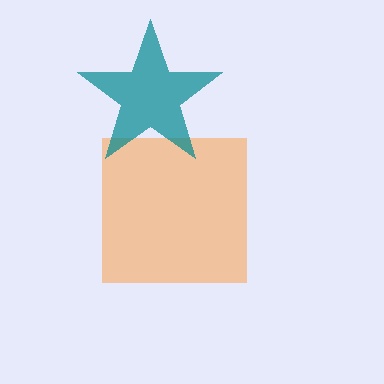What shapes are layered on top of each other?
The layered shapes are: an orange square, a teal star.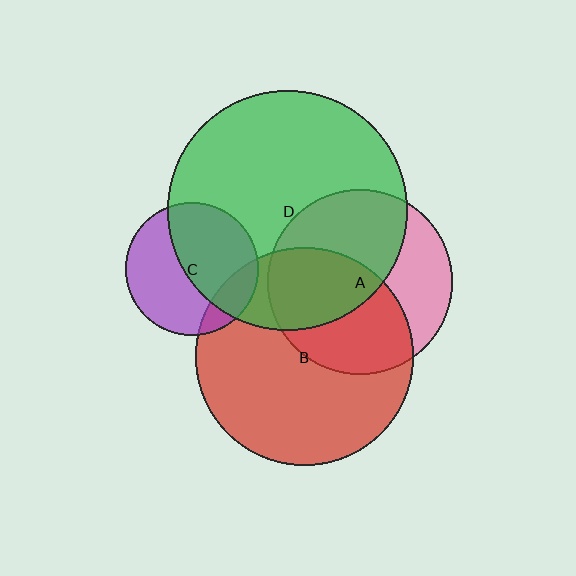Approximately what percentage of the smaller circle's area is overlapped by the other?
Approximately 25%.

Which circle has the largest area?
Circle D (green).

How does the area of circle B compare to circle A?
Approximately 1.4 times.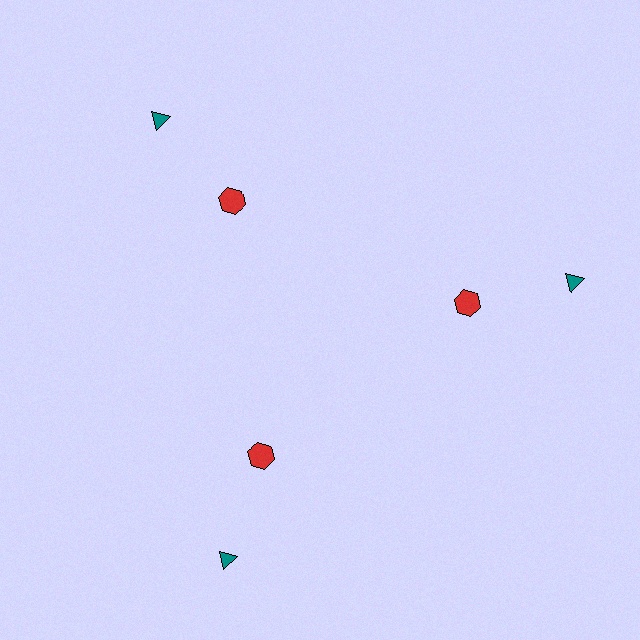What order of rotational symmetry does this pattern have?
This pattern has 3-fold rotational symmetry.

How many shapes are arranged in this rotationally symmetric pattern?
There are 6 shapes, arranged in 3 groups of 2.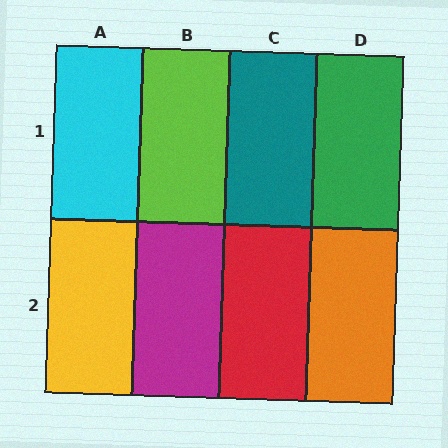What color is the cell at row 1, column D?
Green.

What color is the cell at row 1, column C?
Teal.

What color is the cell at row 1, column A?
Cyan.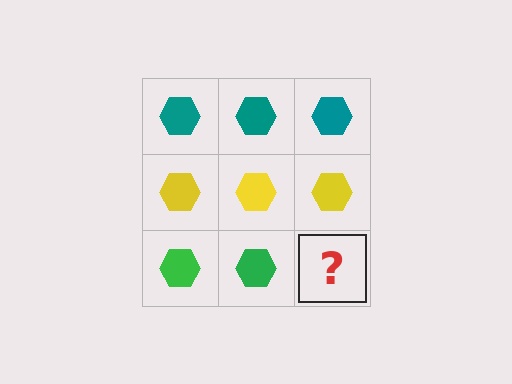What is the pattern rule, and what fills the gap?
The rule is that each row has a consistent color. The gap should be filled with a green hexagon.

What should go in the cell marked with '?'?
The missing cell should contain a green hexagon.